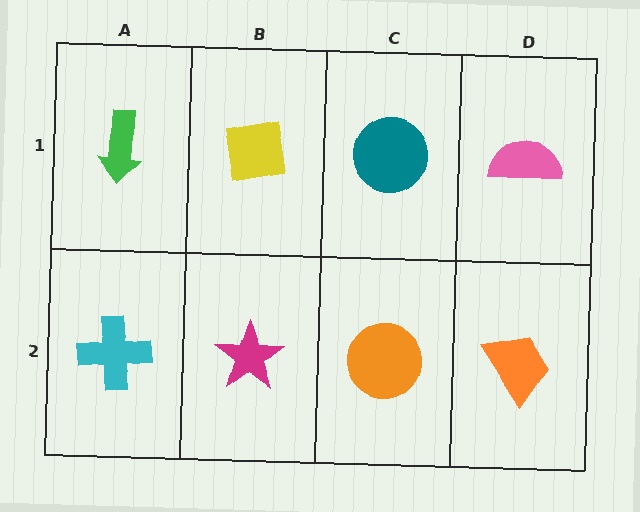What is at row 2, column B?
A magenta star.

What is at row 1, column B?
A yellow square.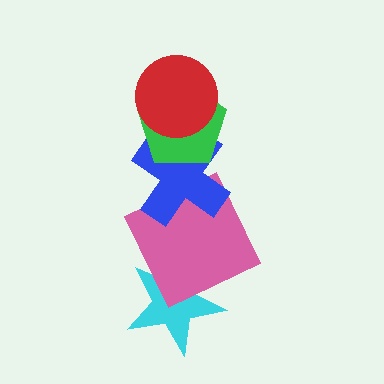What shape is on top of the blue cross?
The green pentagon is on top of the blue cross.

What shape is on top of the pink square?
The blue cross is on top of the pink square.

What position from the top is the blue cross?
The blue cross is 3rd from the top.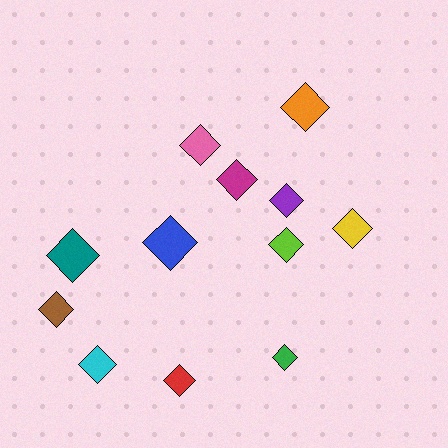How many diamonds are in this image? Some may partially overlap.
There are 12 diamonds.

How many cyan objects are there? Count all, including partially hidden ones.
There is 1 cyan object.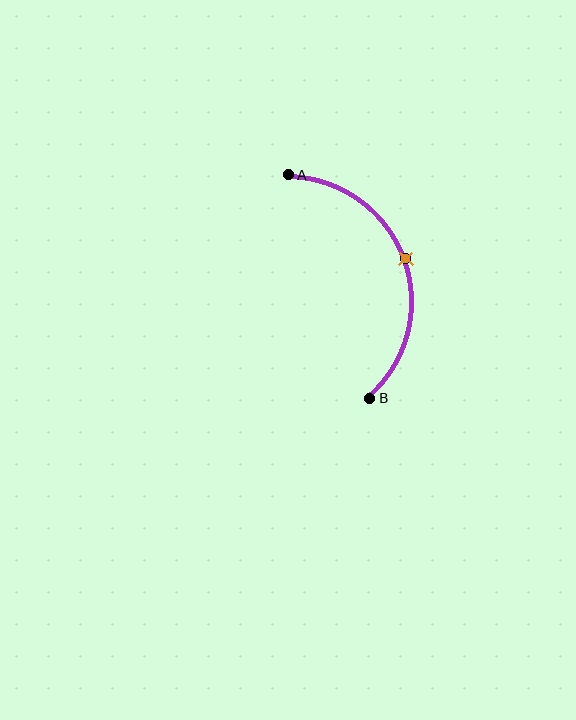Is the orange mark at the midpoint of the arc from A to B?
Yes. The orange mark lies on the arc at equal arc-length from both A and B — it is the arc midpoint.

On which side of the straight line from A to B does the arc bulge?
The arc bulges to the right of the straight line connecting A and B.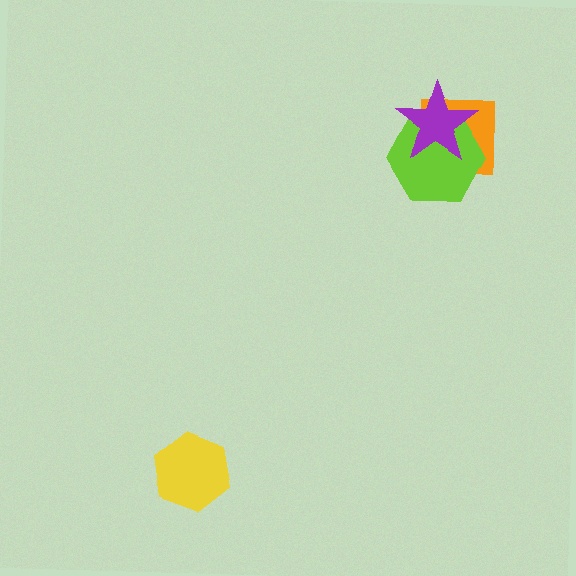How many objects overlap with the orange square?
2 objects overlap with the orange square.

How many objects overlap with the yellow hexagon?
0 objects overlap with the yellow hexagon.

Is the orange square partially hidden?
Yes, it is partially covered by another shape.